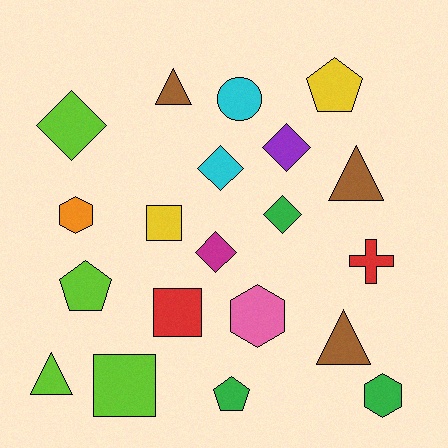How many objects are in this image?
There are 20 objects.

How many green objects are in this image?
There are 3 green objects.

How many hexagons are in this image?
There are 3 hexagons.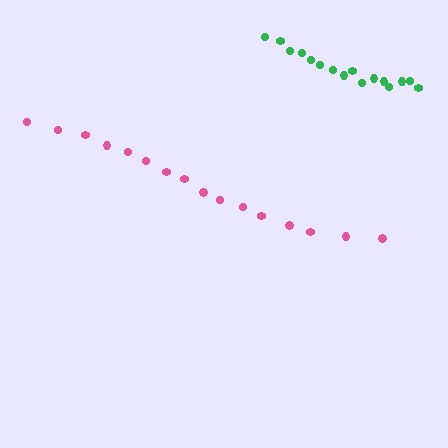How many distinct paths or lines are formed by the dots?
There are 2 distinct paths.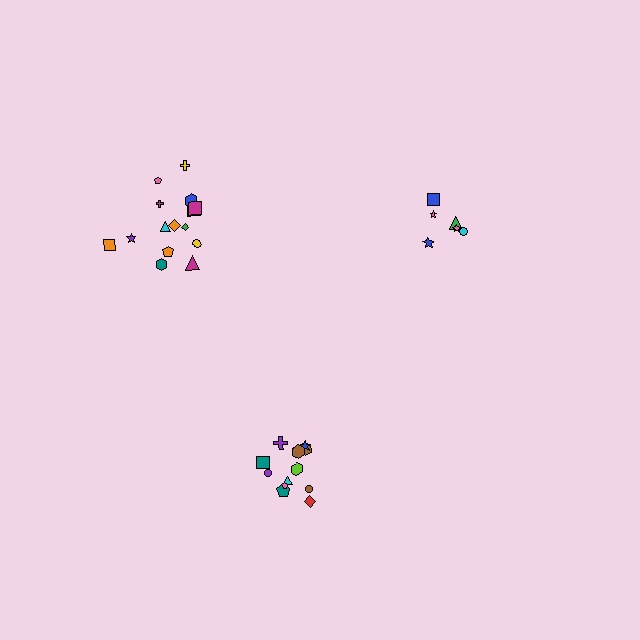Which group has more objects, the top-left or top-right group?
The top-left group.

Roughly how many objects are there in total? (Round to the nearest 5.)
Roughly 35 objects in total.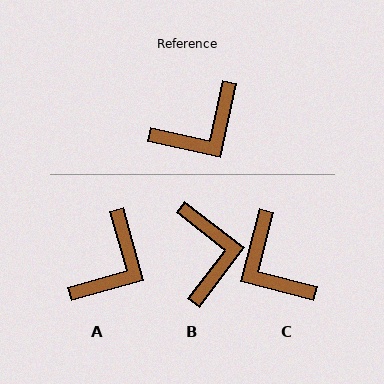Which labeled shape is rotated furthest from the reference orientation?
C, about 93 degrees away.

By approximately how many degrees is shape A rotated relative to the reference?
Approximately 28 degrees counter-clockwise.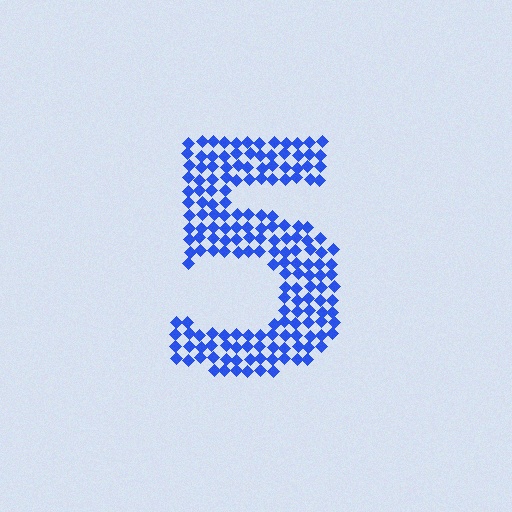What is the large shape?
The large shape is the digit 5.